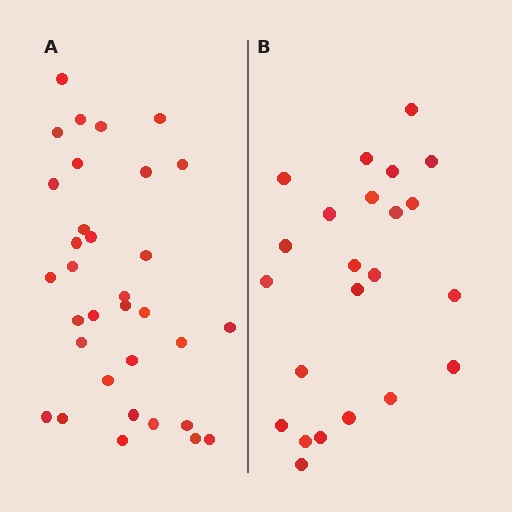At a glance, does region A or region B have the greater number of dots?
Region A (the left region) has more dots.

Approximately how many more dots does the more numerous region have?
Region A has roughly 10 or so more dots than region B.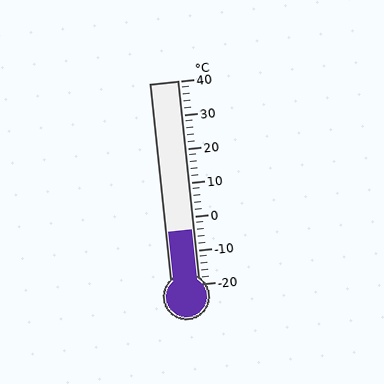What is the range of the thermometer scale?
The thermometer scale ranges from -20°C to 40°C.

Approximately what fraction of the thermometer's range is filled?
The thermometer is filled to approximately 25% of its range.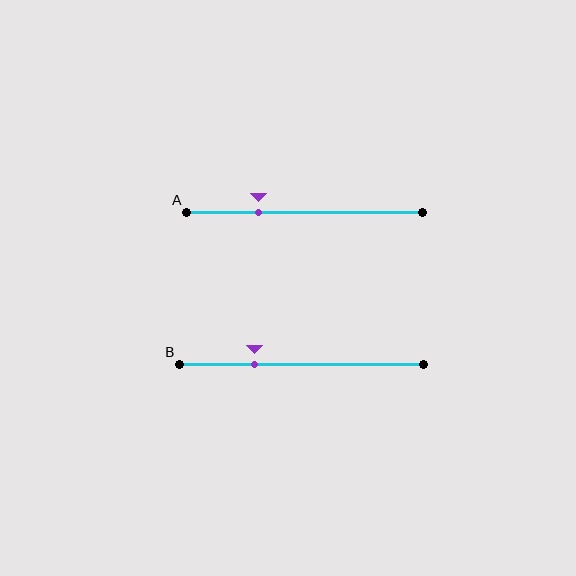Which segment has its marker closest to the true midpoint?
Segment B has its marker closest to the true midpoint.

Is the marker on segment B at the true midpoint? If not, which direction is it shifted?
No, the marker on segment B is shifted to the left by about 19% of the segment length.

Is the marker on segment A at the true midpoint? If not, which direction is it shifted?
No, the marker on segment A is shifted to the left by about 19% of the segment length.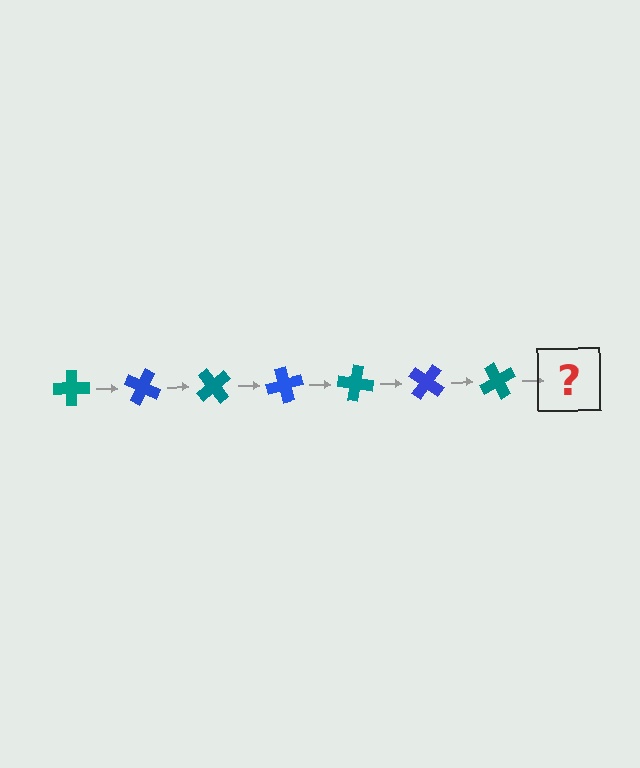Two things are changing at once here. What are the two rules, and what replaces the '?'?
The two rules are that it rotates 25 degrees each step and the color cycles through teal and blue. The '?' should be a blue cross, rotated 175 degrees from the start.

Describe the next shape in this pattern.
It should be a blue cross, rotated 175 degrees from the start.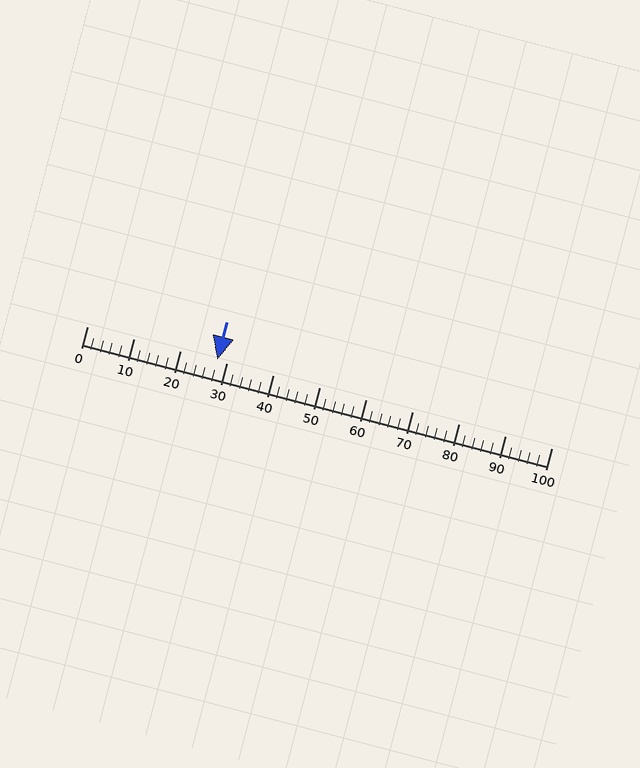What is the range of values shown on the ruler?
The ruler shows values from 0 to 100.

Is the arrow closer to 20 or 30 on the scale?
The arrow is closer to 30.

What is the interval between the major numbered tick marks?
The major tick marks are spaced 10 units apart.